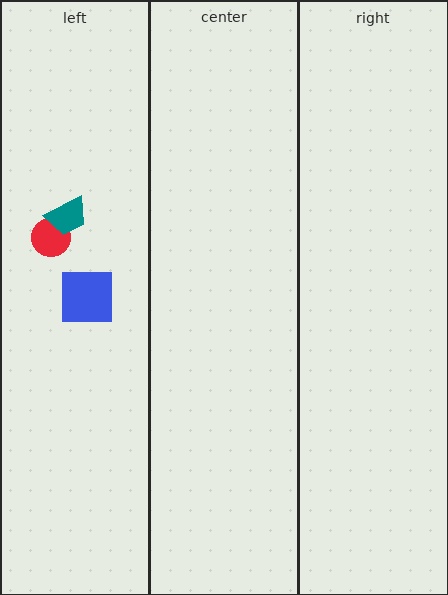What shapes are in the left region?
The blue square, the red circle, the teal trapezoid.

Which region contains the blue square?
The left region.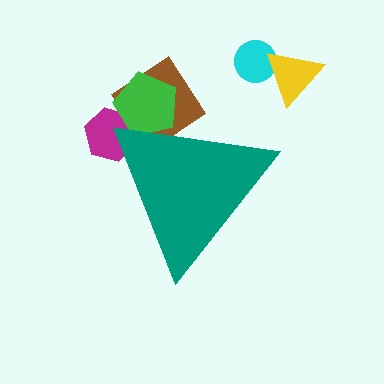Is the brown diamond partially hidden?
Yes, the brown diamond is partially hidden behind the teal triangle.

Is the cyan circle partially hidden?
No, the cyan circle is fully visible.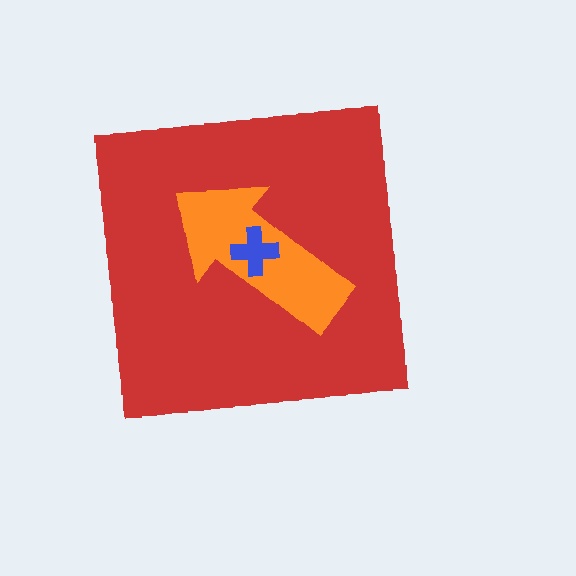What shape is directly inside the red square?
The orange arrow.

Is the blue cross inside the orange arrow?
Yes.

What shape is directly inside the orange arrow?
The blue cross.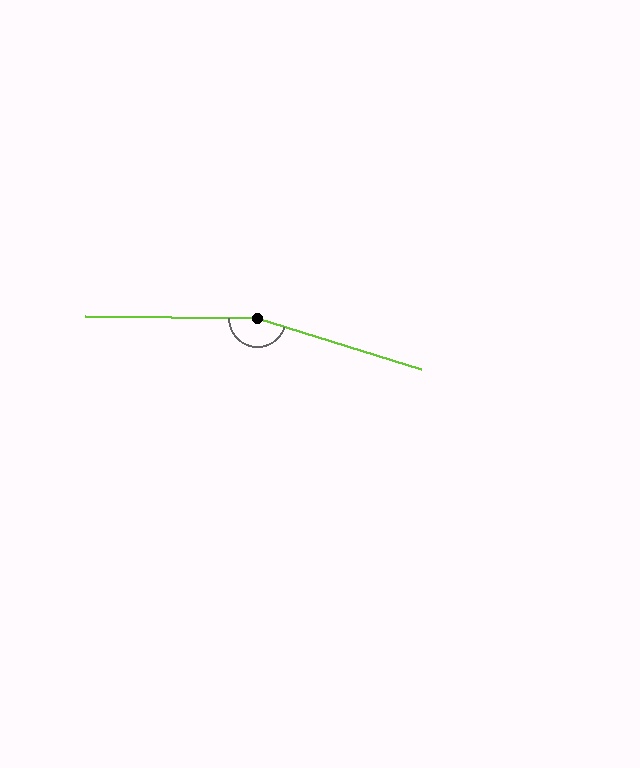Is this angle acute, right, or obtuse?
It is obtuse.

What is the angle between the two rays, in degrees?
Approximately 163 degrees.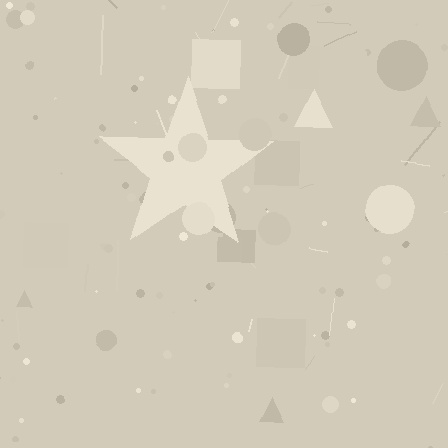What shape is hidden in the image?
A star is hidden in the image.